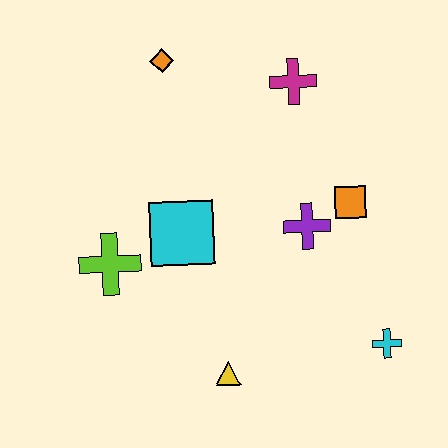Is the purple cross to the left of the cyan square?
No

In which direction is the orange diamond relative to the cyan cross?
The orange diamond is above the cyan cross.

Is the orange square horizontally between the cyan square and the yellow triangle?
No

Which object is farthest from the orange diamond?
The cyan cross is farthest from the orange diamond.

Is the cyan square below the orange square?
Yes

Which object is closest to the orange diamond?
The magenta cross is closest to the orange diamond.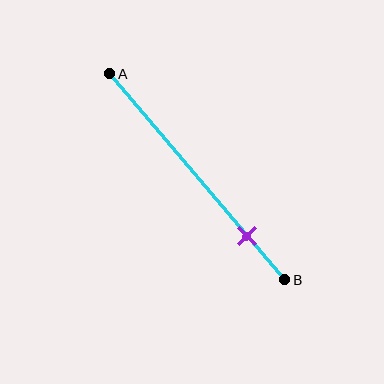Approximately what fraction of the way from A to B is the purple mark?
The purple mark is approximately 80% of the way from A to B.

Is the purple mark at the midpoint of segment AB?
No, the mark is at about 80% from A, not at the 50% midpoint.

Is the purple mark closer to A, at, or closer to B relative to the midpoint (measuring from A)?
The purple mark is closer to point B than the midpoint of segment AB.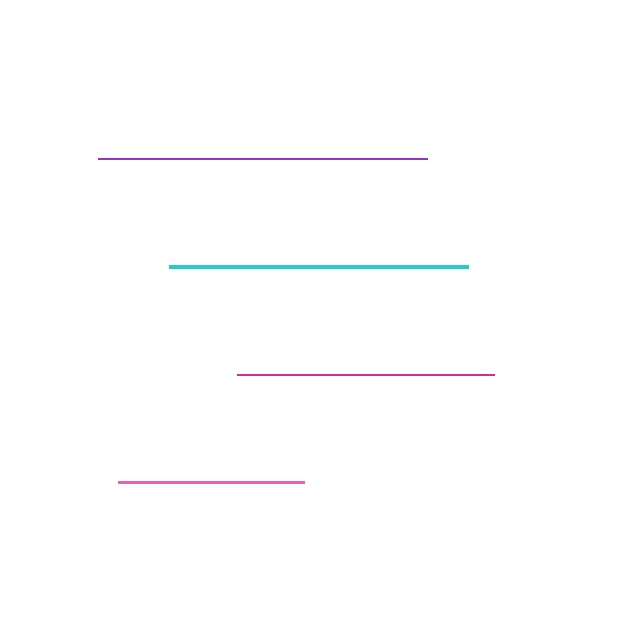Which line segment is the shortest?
The pink line is the shortest at approximately 187 pixels.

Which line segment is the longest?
The purple line is the longest at approximately 329 pixels.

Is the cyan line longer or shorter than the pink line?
The cyan line is longer than the pink line.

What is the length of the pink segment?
The pink segment is approximately 187 pixels long.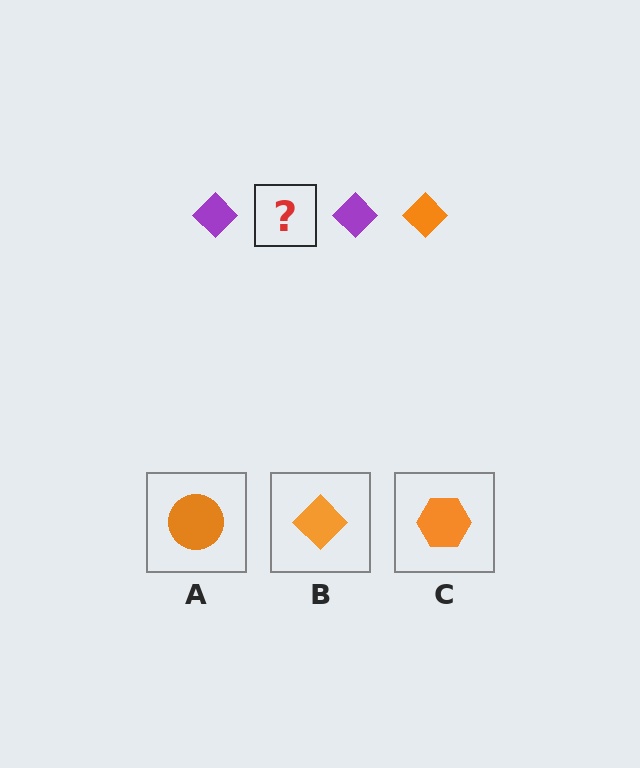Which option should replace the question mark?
Option B.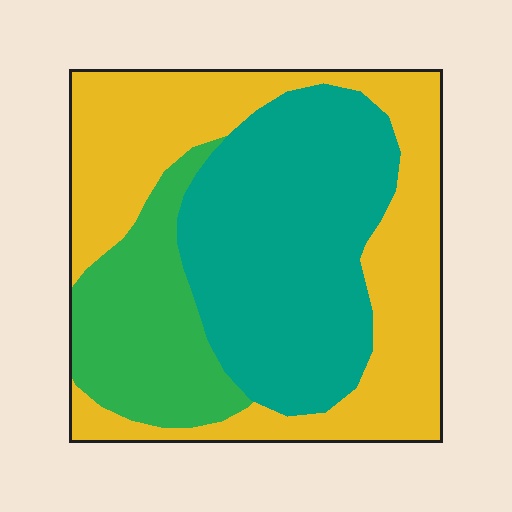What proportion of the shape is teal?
Teal takes up about three eighths (3/8) of the shape.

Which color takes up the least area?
Green, at roughly 20%.